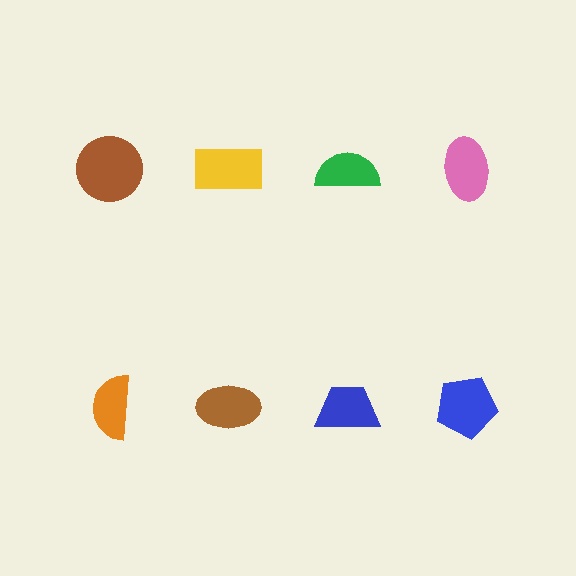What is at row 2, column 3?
A blue trapezoid.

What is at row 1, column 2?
A yellow rectangle.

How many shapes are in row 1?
4 shapes.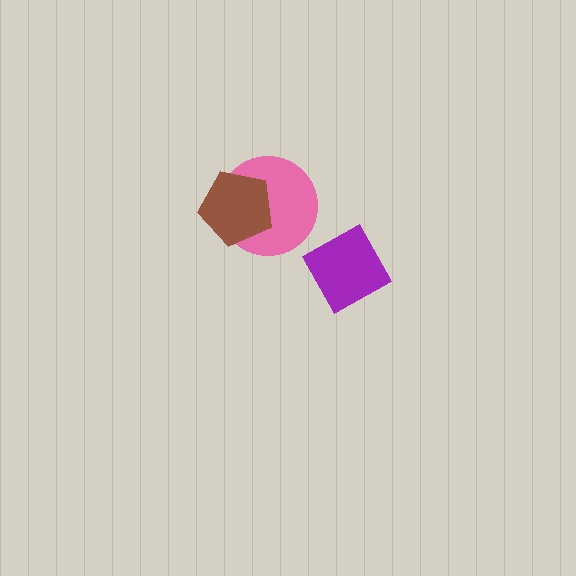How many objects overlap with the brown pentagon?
1 object overlaps with the brown pentagon.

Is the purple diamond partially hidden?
No, no other shape covers it.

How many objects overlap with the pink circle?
1 object overlaps with the pink circle.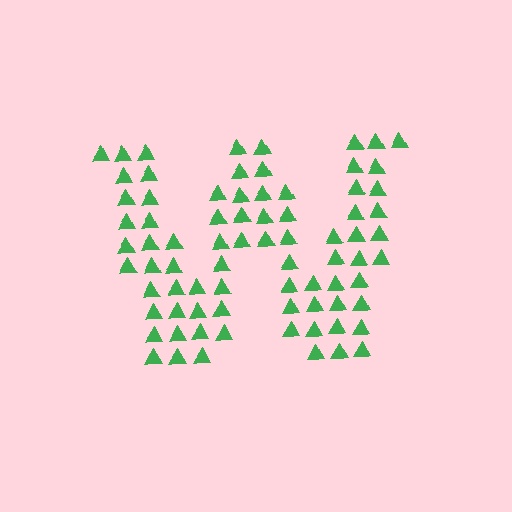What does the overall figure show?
The overall figure shows the letter W.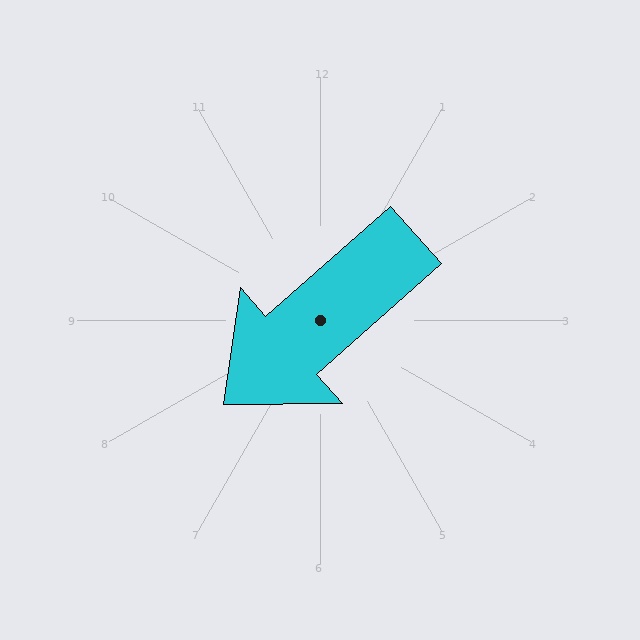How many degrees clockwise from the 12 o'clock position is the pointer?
Approximately 228 degrees.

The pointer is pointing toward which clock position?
Roughly 8 o'clock.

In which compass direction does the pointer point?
Southwest.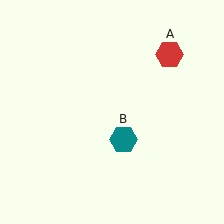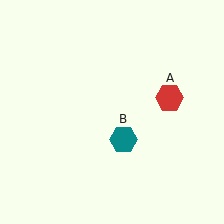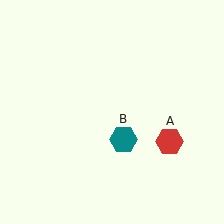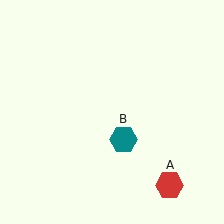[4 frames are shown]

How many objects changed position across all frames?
1 object changed position: red hexagon (object A).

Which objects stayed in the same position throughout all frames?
Teal hexagon (object B) remained stationary.